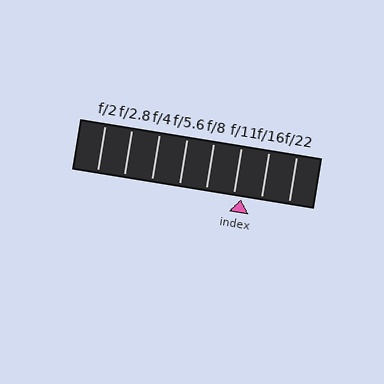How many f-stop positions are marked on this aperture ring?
There are 8 f-stop positions marked.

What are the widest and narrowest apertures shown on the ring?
The widest aperture shown is f/2 and the narrowest is f/22.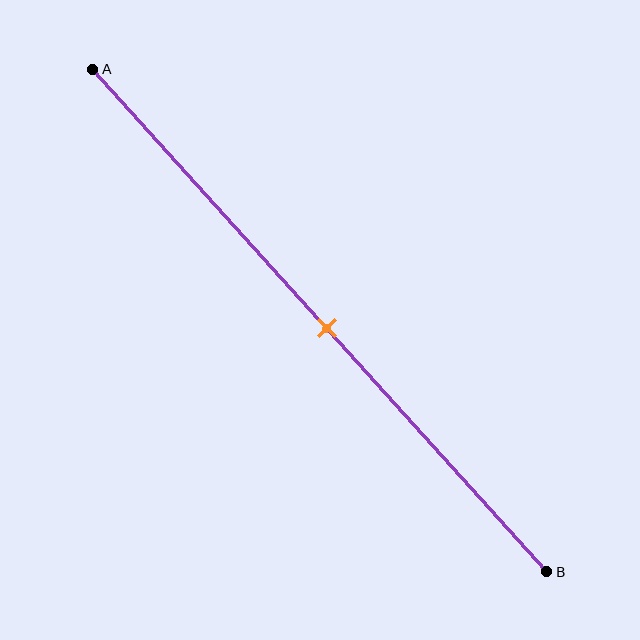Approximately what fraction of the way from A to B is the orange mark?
The orange mark is approximately 50% of the way from A to B.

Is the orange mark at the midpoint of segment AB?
Yes, the mark is approximately at the midpoint.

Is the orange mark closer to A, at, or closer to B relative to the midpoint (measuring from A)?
The orange mark is approximately at the midpoint of segment AB.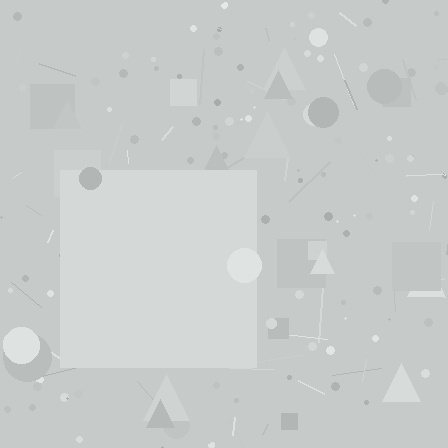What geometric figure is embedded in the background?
A square is embedded in the background.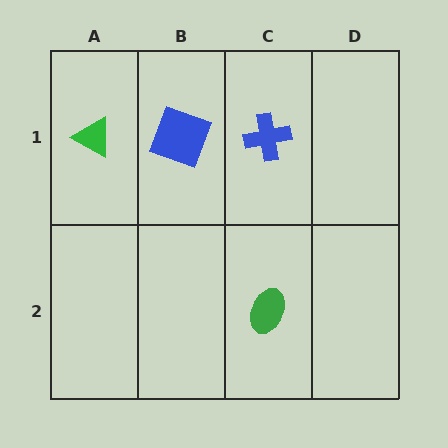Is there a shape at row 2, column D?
No, that cell is empty.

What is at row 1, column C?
A blue cross.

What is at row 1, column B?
A blue square.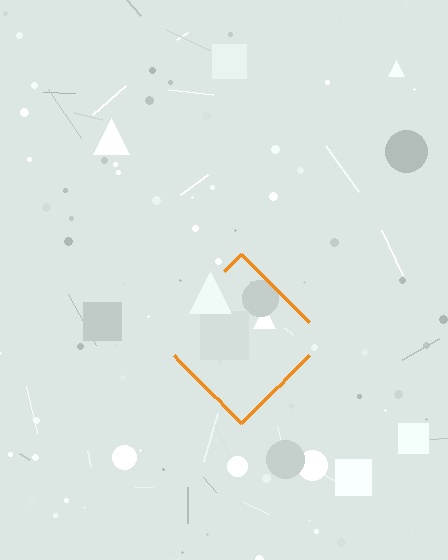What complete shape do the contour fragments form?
The contour fragments form a diamond.